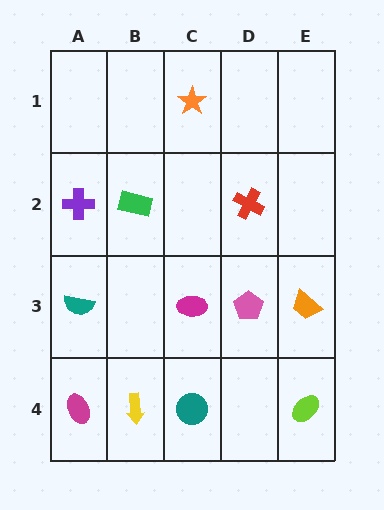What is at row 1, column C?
An orange star.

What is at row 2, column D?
A red cross.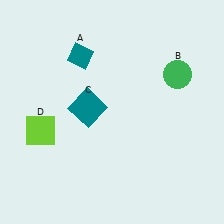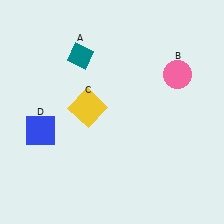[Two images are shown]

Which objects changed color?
B changed from green to pink. C changed from teal to yellow. D changed from lime to blue.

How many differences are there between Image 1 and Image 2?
There are 3 differences between the two images.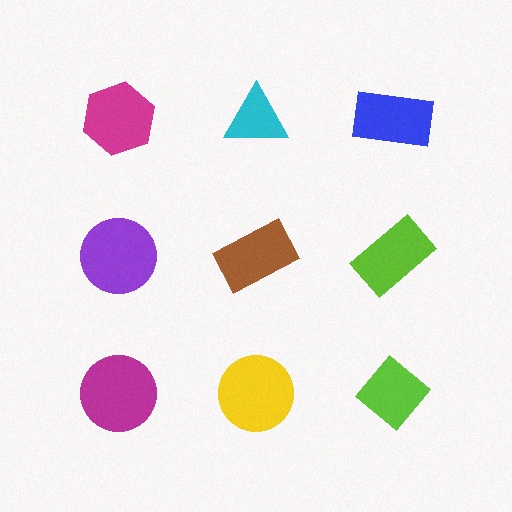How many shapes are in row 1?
3 shapes.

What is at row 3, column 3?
A lime diamond.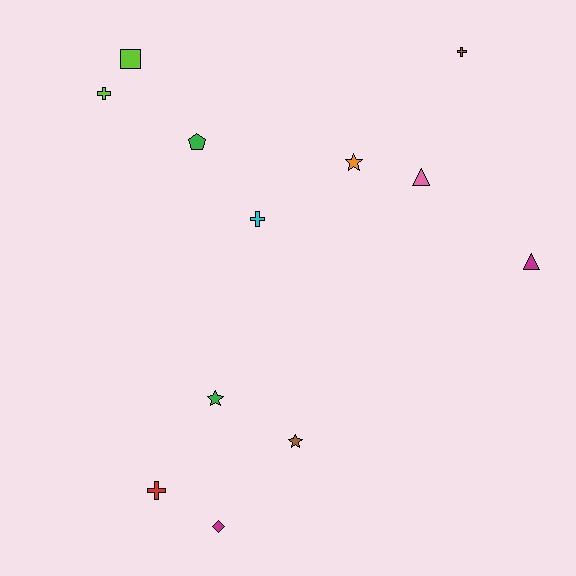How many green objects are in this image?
There are 2 green objects.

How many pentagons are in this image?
There is 1 pentagon.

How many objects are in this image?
There are 12 objects.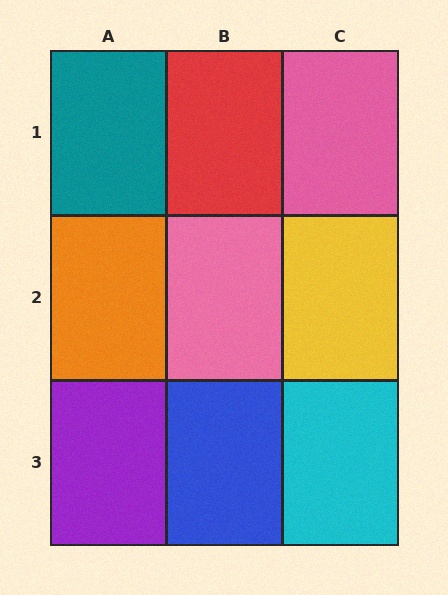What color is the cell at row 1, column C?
Pink.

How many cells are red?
1 cell is red.